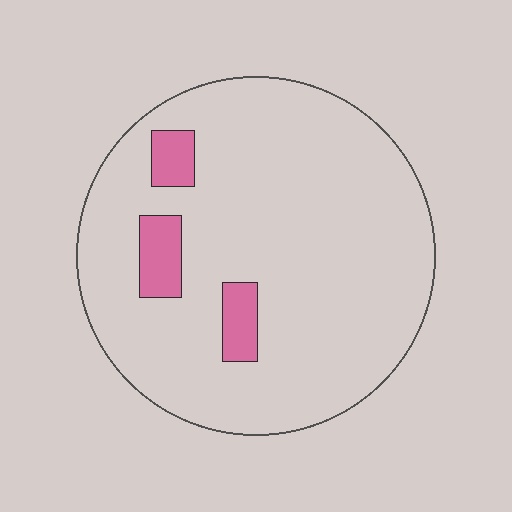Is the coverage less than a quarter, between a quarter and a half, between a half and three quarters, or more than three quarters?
Less than a quarter.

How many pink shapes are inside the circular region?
3.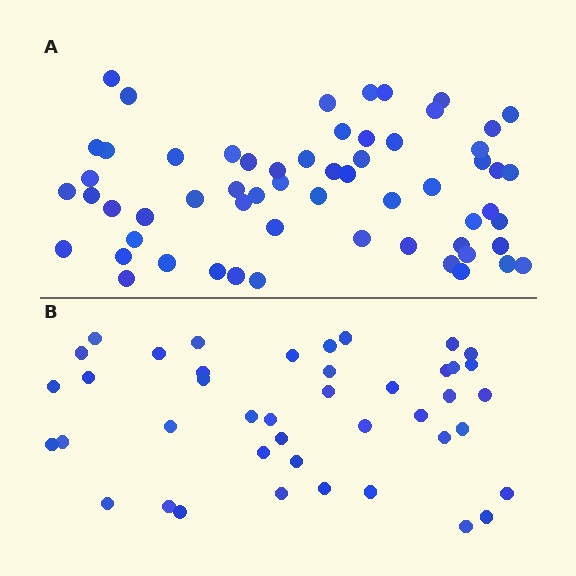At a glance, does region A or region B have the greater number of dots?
Region A (the top region) has more dots.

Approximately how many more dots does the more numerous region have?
Region A has approximately 20 more dots than region B.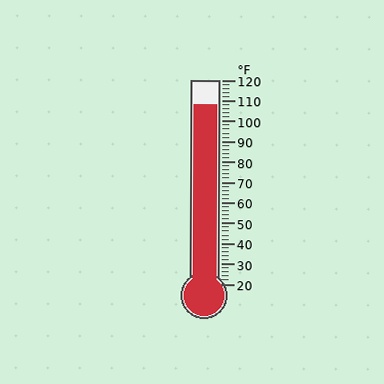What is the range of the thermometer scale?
The thermometer scale ranges from 20°F to 120°F.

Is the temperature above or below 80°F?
The temperature is above 80°F.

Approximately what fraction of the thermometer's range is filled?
The thermometer is filled to approximately 90% of its range.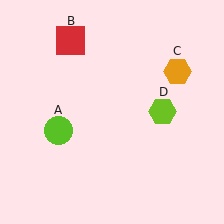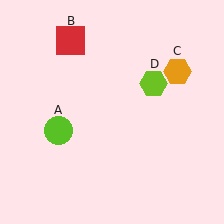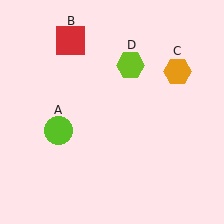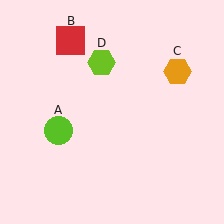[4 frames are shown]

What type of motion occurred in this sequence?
The lime hexagon (object D) rotated counterclockwise around the center of the scene.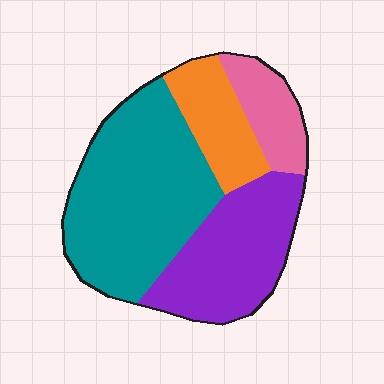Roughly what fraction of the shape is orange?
Orange takes up about one sixth (1/6) of the shape.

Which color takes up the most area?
Teal, at roughly 45%.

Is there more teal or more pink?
Teal.